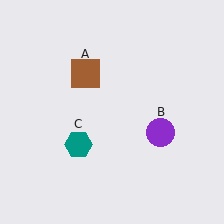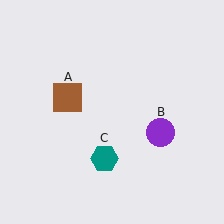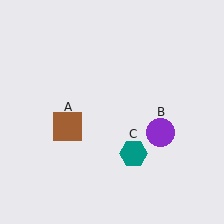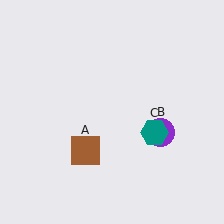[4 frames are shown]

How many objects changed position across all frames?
2 objects changed position: brown square (object A), teal hexagon (object C).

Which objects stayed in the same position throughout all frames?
Purple circle (object B) remained stationary.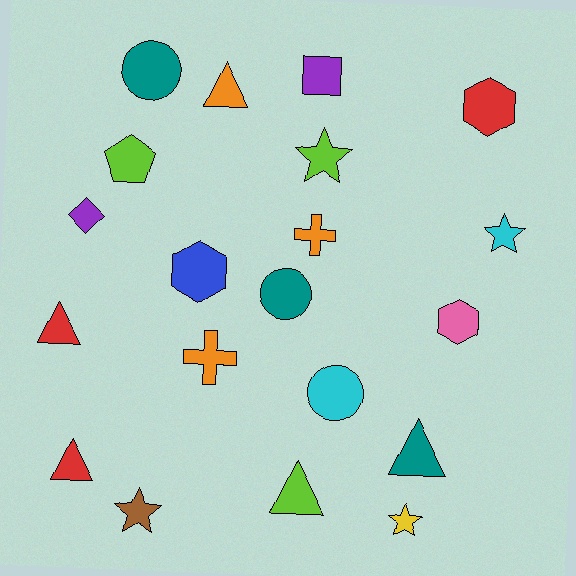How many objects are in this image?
There are 20 objects.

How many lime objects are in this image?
There are 3 lime objects.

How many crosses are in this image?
There are 2 crosses.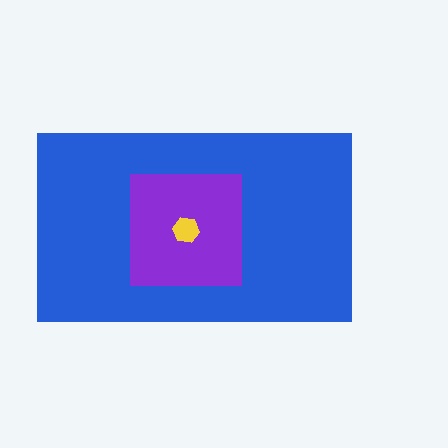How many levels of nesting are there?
3.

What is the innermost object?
The yellow hexagon.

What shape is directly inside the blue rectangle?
The purple square.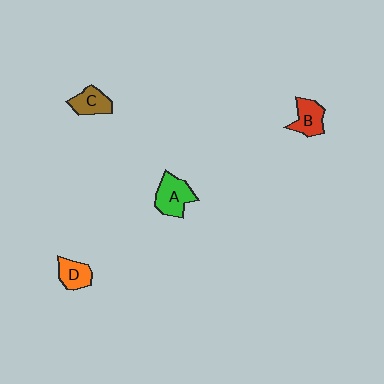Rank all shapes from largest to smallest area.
From largest to smallest: A (green), B (red), C (brown), D (orange).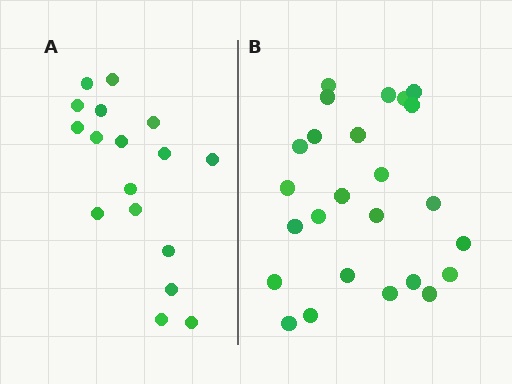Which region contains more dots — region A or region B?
Region B (the right region) has more dots.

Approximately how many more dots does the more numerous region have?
Region B has roughly 8 or so more dots than region A.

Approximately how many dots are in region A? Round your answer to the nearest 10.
About 20 dots. (The exact count is 17, which rounds to 20.)